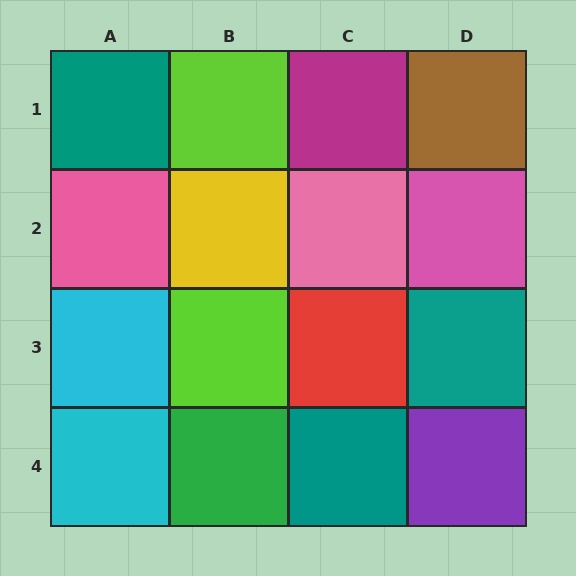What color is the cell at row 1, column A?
Teal.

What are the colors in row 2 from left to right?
Pink, yellow, pink, pink.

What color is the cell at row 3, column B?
Lime.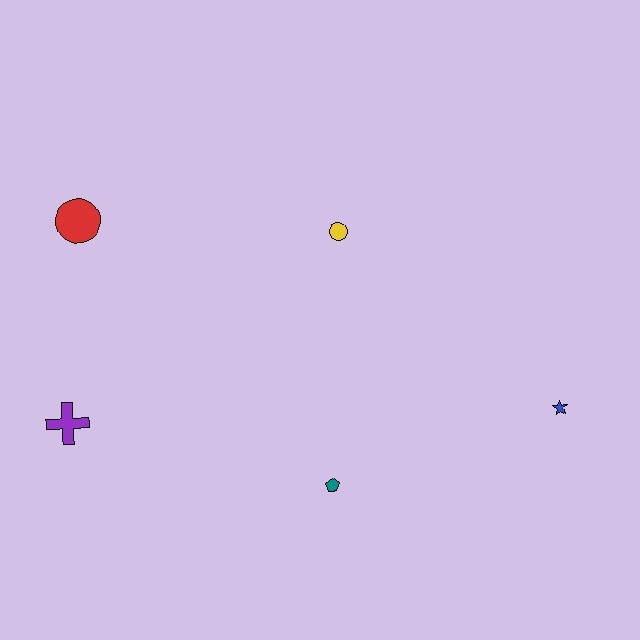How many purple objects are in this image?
There is 1 purple object.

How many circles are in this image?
There are 2 circles.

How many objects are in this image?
There are 5 objects.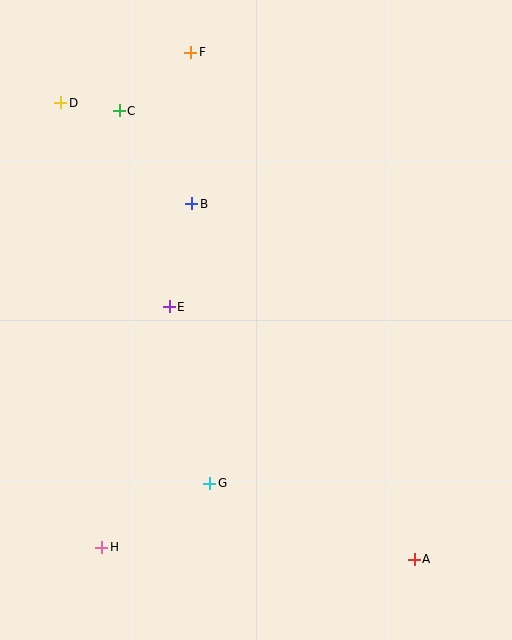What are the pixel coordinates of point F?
Point F is at (191, 52).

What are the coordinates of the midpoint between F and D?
The midpoint between F and D is at (126, 77).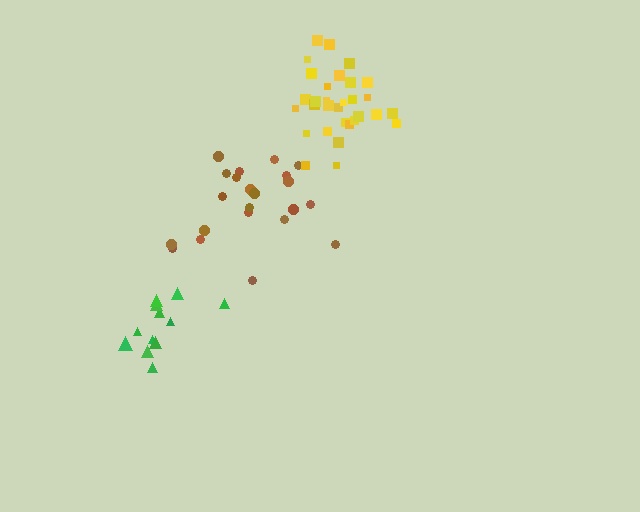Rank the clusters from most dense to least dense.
yellow, green, brown.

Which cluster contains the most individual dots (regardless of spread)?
Yellow (32).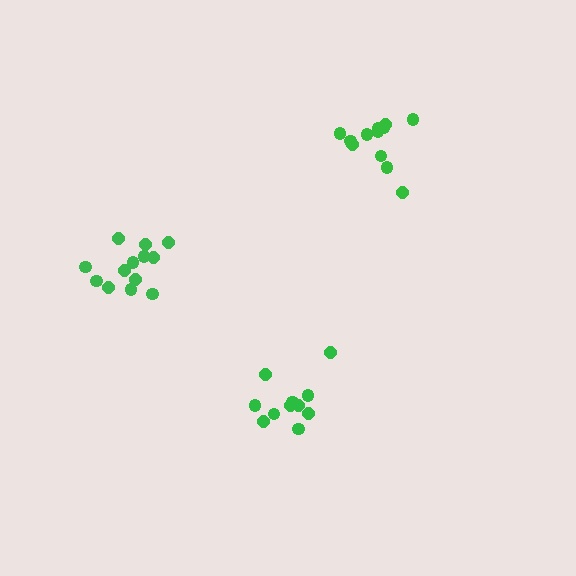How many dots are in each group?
Group 1: 11 dots, Group 2: 12 dots, Group 3: 13 dots (36 total).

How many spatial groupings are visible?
There are 3 spatial groupings.